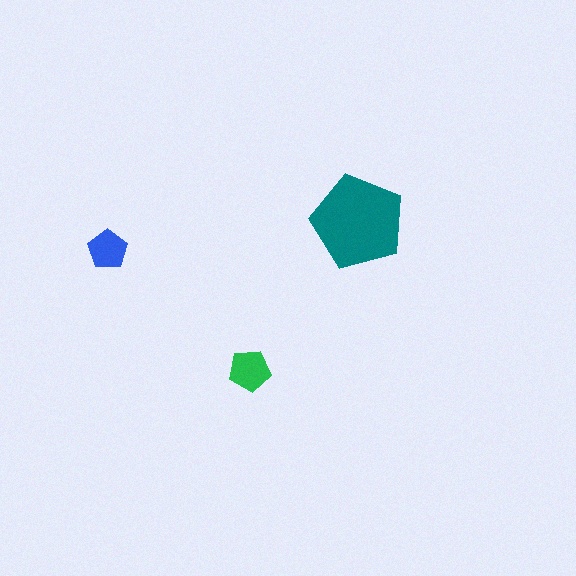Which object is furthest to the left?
The blue pentagon is leftmost.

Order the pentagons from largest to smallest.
the teal one, the green one, the blue one.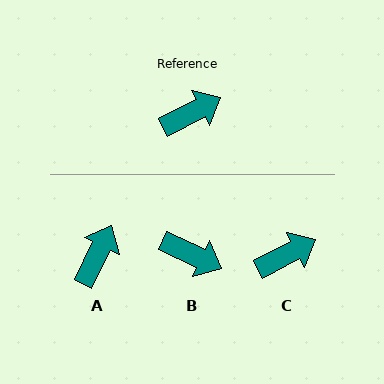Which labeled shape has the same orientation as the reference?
C.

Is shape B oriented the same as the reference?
No, it is off by about 53 degrees.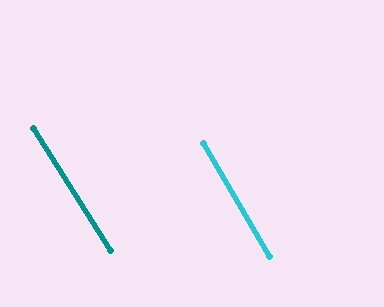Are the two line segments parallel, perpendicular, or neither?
Parallel — their directions differ by only 1.8°.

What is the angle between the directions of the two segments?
Approximately 2 degrees.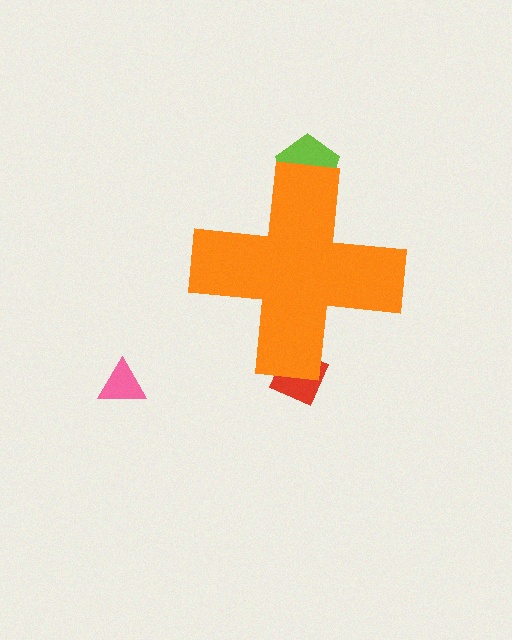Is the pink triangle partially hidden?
No, the pink triangle is fully visible.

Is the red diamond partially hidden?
Yes, the red diamond is partially hidden behind the orange cross.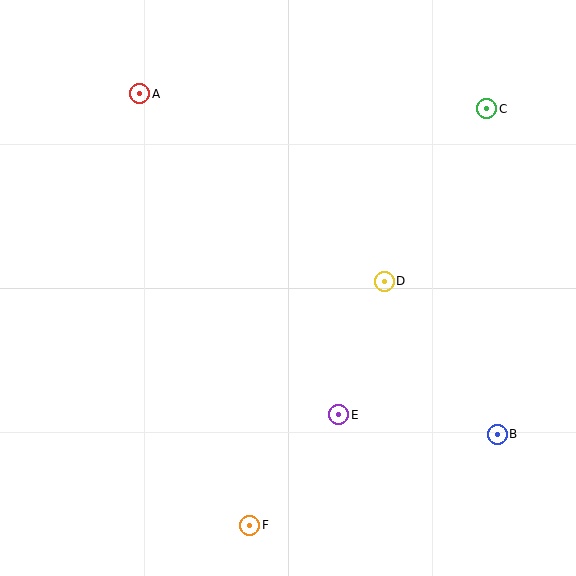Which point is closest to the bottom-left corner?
Point F is closest to the bottom-left corner.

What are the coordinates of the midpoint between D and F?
The midpoint between D and F is at (317, 403).